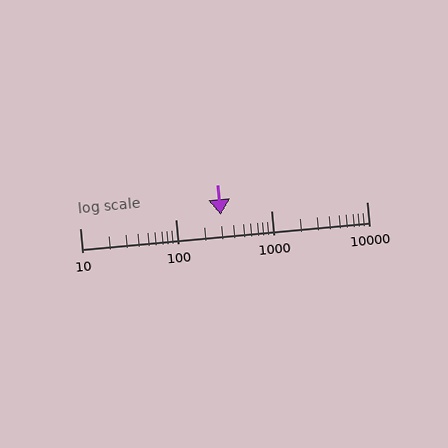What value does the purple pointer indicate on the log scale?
The pointer indicates approximately 300.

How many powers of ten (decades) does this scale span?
The scale spans 3 decades, from 10 to 10000.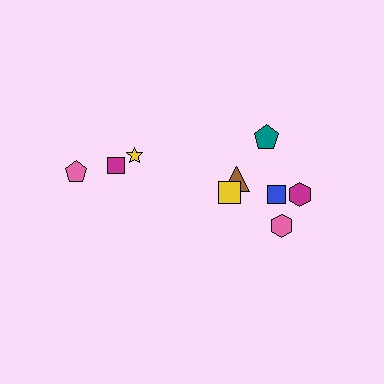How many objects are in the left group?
There are 3 objects.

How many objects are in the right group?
There are 7 objects.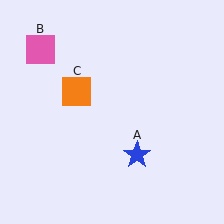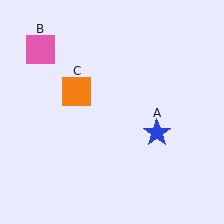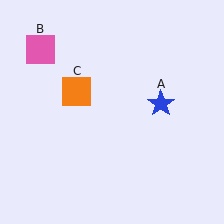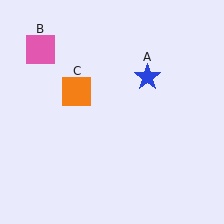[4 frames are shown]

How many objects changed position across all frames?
1 object changed position: blue star (object A).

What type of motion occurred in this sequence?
The blue star (object A) rotated counterclockwise around the center of the scene.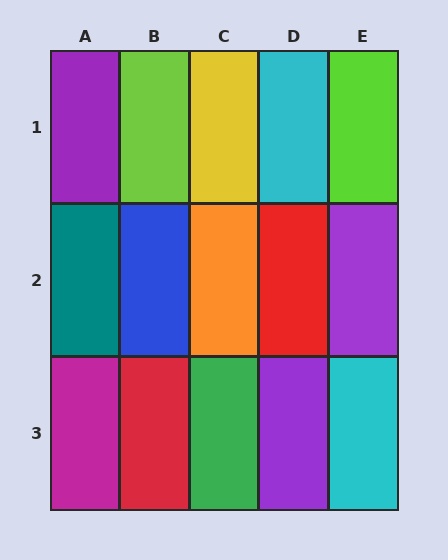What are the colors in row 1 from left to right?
Purple, lime, yellow, cyan, lime.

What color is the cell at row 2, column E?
Purple.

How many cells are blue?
1 cell is blue.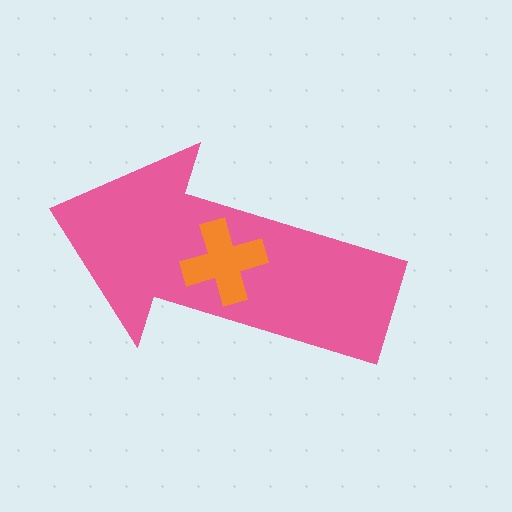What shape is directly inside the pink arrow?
The orange cross.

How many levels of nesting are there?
2.